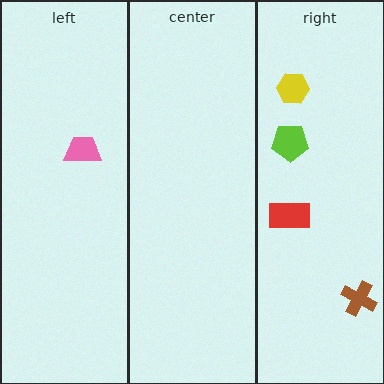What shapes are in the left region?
The pink trapezoid.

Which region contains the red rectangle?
The right region.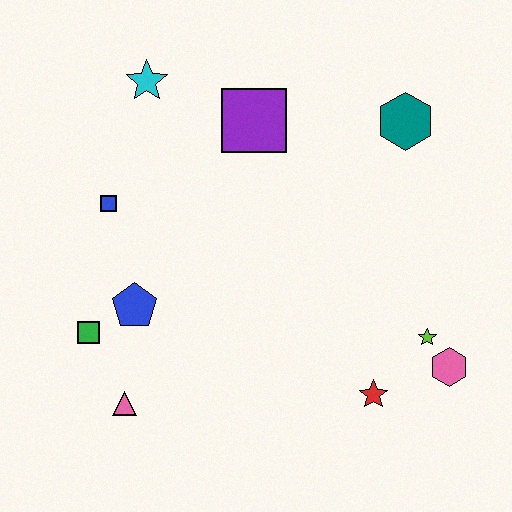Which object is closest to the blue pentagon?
The green square is closest to the blue pentagon.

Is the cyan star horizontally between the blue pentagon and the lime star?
Yes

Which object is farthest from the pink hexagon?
The cyan star is farthest from the pink hexagon.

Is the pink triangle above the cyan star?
No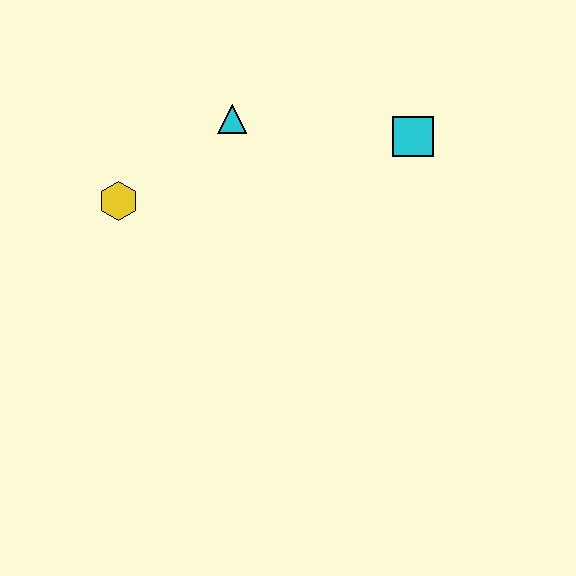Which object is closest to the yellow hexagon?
The cyan triangle is closest to the yellow hexagon.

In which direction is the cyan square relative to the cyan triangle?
The cyan square is to the right of the cyan triangle.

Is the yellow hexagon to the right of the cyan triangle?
No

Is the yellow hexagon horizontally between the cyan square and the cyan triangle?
No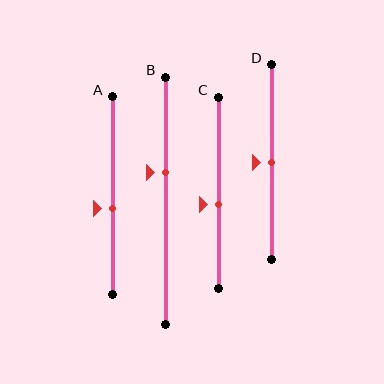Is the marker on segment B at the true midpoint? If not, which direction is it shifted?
No, the marker on segment B is shifted upward by about 11% of the segment length.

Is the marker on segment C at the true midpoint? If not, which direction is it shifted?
No, the marker on segment C is shifted downward by about 6% of the segment length.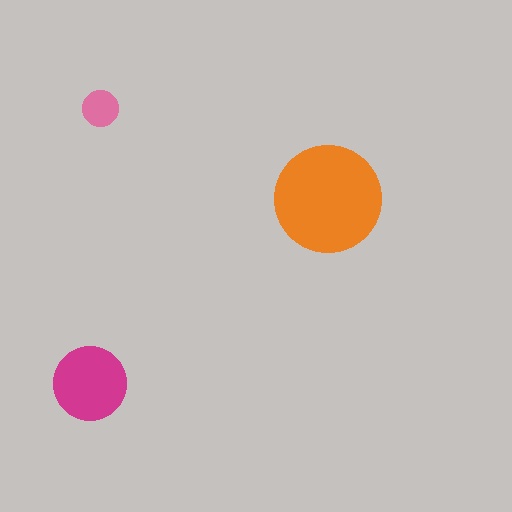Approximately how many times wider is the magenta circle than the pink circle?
About 2 times wider.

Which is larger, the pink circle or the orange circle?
The orange one.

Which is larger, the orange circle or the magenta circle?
The orange one.